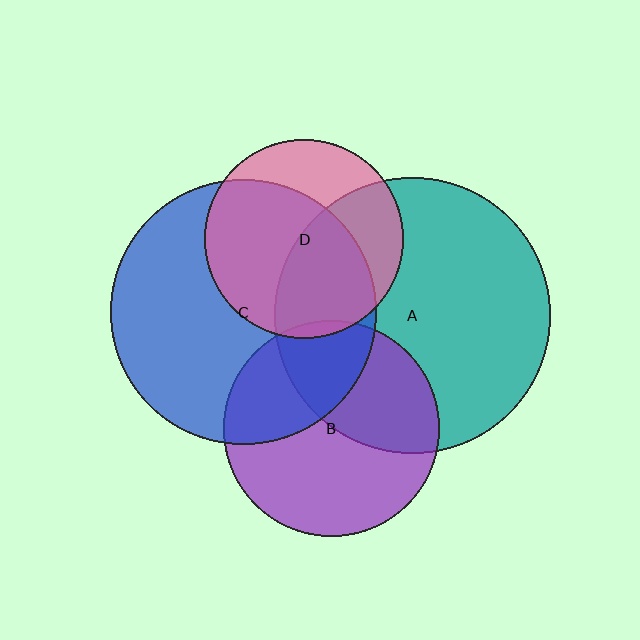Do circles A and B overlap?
Yes.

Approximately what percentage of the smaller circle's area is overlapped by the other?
Approximately 40%.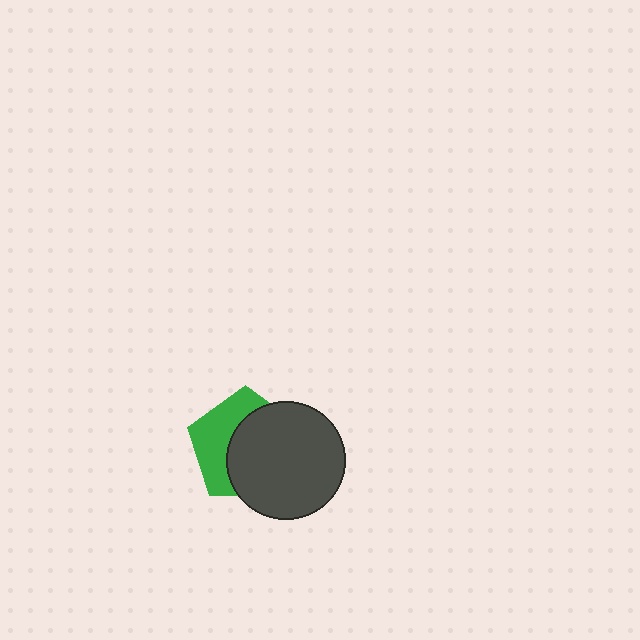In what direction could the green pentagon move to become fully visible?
The green pentagon could move left. That would shift it out from behind the dark gray circle entirely.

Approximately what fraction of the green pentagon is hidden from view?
Roughly 59% of the green pentagon is hidden behind the dark gray circle.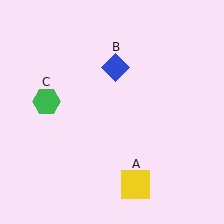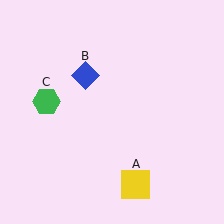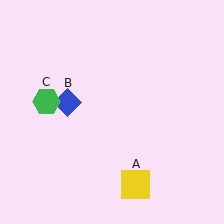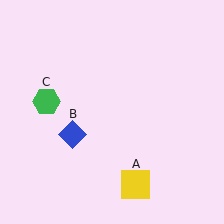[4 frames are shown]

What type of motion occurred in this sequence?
The blue diamond (object B) rotated counterclockwise around the center of the scene.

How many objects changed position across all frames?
1 object changed position: blue diamond (object B).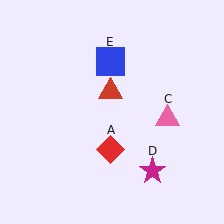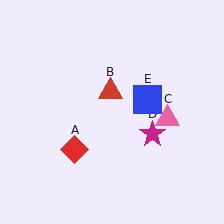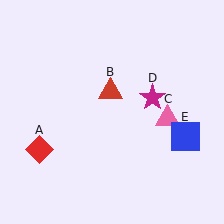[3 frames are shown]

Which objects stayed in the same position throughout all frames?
Red triangle (object B) and pink triangle (object C) remained stationary.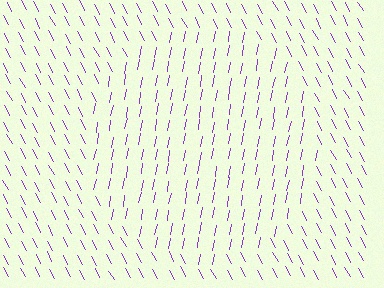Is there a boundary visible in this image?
Yes, there is a texture boundary formed by a change in line orientation.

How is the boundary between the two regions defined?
The boundary is defined purely by a change in line orientation (approximately 38 degrees difference). All lines are the same color and thickness.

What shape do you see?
I see a circle.